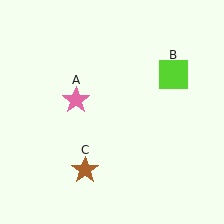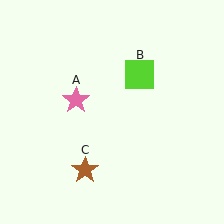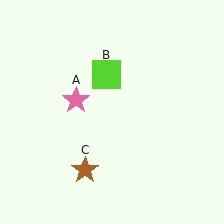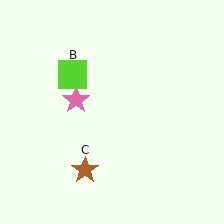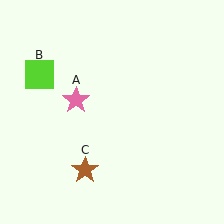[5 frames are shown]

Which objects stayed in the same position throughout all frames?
Pink star (object A) and brown star (object C) remained stationary.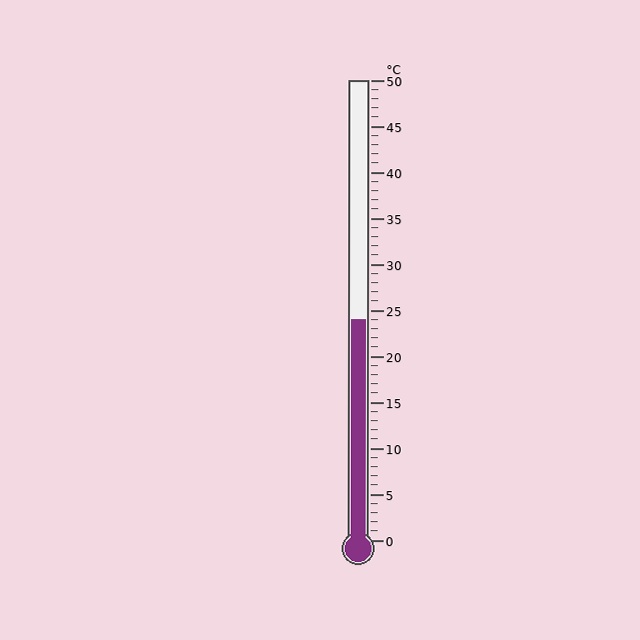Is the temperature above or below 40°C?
The temperature is below 40°C.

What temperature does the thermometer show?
The thermometer shows approximately 24°C.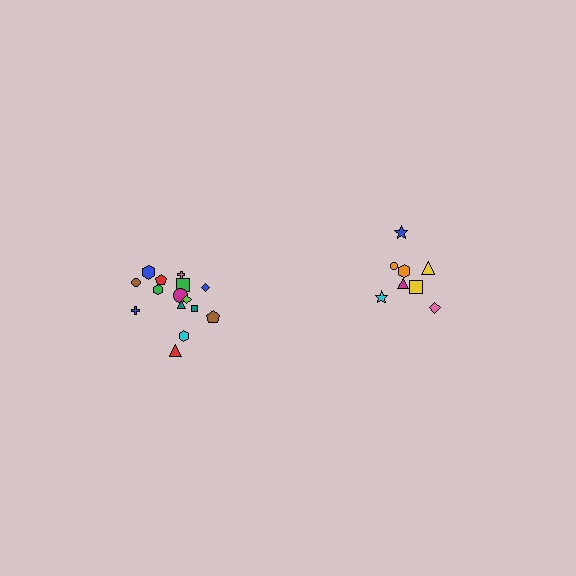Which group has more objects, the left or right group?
The left group.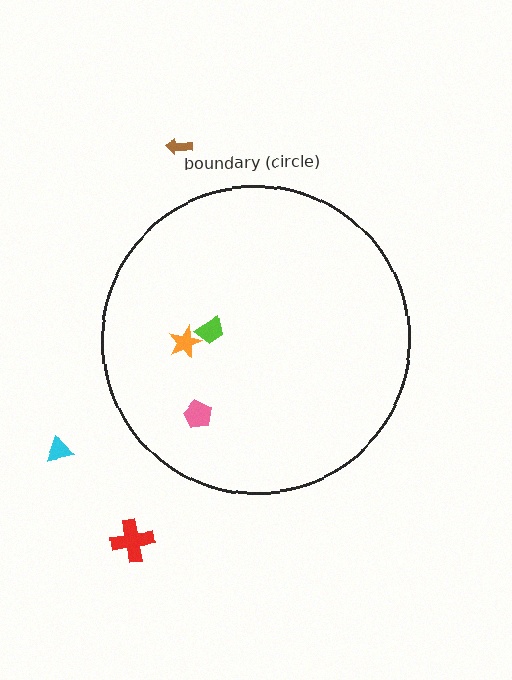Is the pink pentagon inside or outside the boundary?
Inside.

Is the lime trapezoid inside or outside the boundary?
Inside.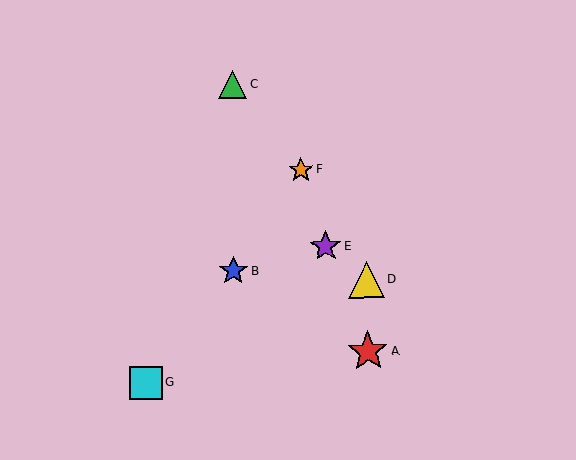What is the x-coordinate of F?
Object F is at x≈301.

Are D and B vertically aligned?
No, D is at x≈366 and B is at x≈233.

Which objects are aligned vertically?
Objects A, D are aligned vertically.